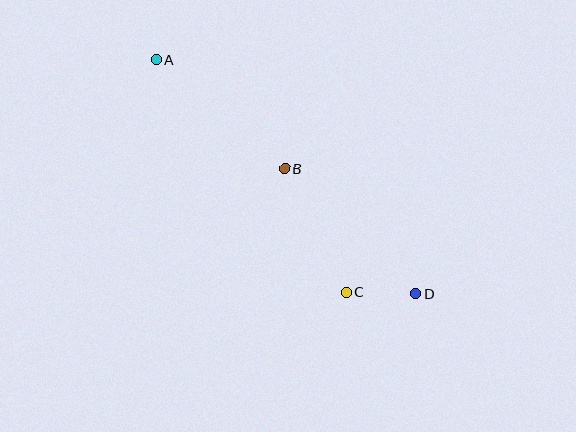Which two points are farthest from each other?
Points A and D are farthest from each other.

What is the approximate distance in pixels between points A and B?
The distance between A and B is approximately 168 pixels.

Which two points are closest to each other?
Points C and D are closest to each other.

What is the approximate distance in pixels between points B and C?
The distance between B and C is approximately 138 pixels.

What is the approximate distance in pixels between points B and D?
The distance between B and D is approximately 181 pixels.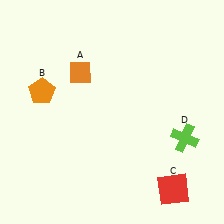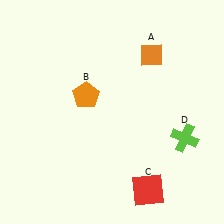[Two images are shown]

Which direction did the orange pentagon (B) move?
The orange pentagon (B) moved right.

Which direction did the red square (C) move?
The red square (C) moved left.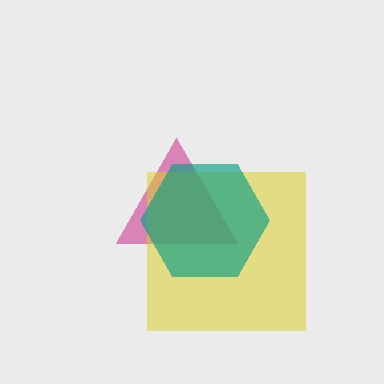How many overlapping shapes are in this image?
There are 3 overlapping shapes in the image.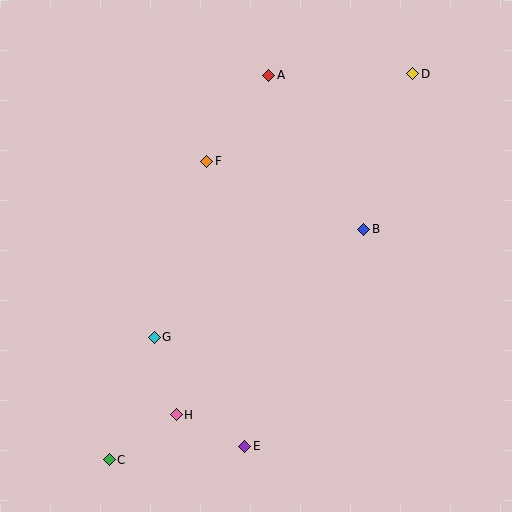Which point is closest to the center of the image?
Point F at (207, 161) is closest to the center.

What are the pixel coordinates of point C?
Point C is at (109, 460).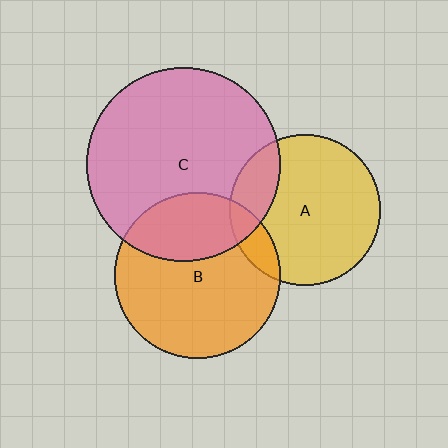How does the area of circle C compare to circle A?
Approximately 1.7 times.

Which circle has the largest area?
Circle C (pink).